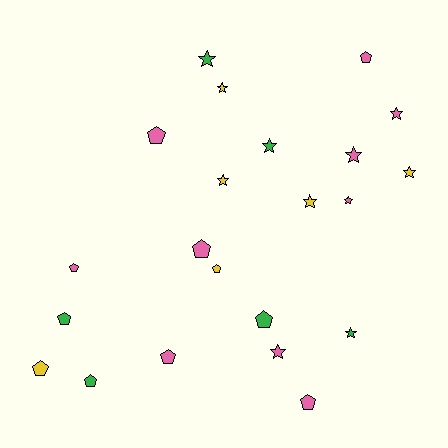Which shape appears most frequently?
Star, with 11 objects.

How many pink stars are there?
There are 4 pink stars.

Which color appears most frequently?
Pink, with 10 objects.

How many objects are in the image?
There are 22 objects.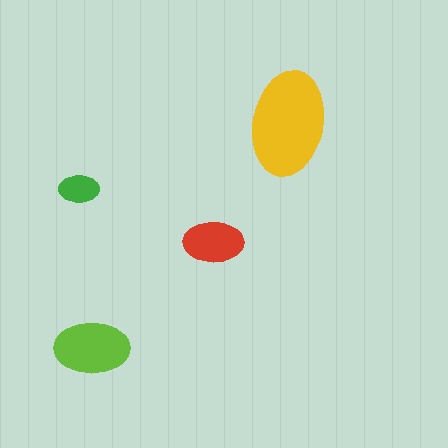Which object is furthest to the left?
The green ellipse is leftmost.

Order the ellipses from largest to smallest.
the yellow one, the lime one, the red one, the green one.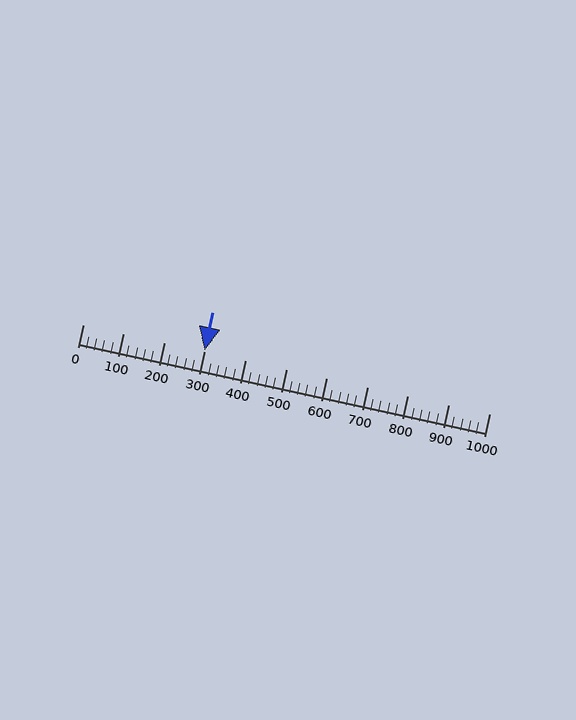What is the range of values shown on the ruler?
The ruler shows values from 0 to 1000.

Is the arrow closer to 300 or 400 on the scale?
The arrow is closer to 300.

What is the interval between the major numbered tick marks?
The major tick marks are spaced 100 units apart.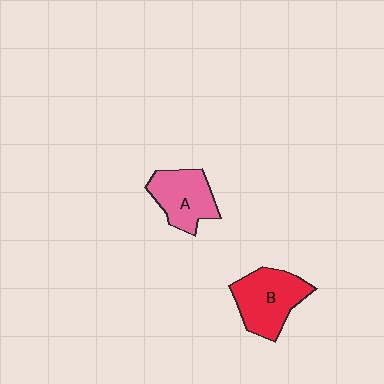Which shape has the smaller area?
Shape A (pink).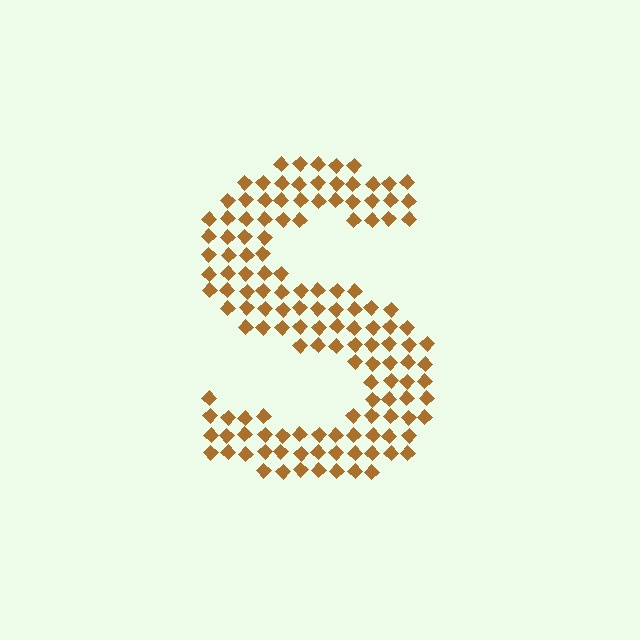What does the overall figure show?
The overall figure shows the letter S.